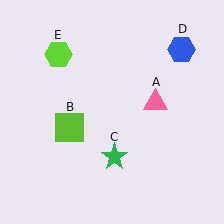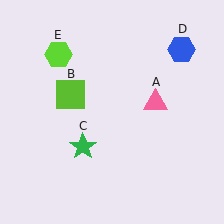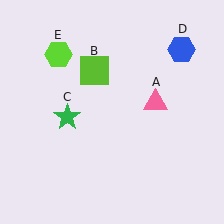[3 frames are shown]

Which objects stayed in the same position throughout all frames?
Pink triangle (object A) and blue hexagon (object D) and lime hexagon (object E) remained stationary.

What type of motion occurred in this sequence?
The lime square (object B), green star (object C) rotated clockwise around the center of the scene.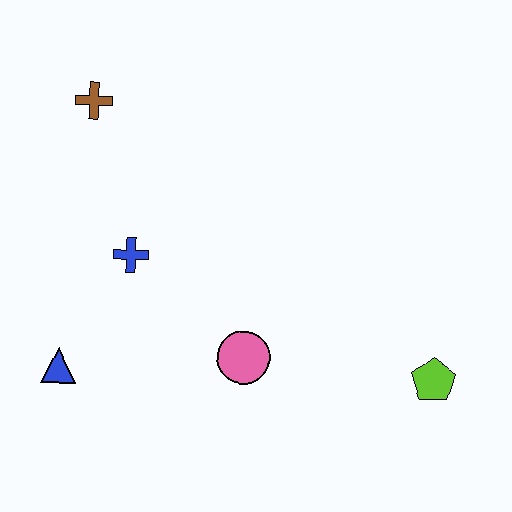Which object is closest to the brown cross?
The blue cross is closest to the brown cross.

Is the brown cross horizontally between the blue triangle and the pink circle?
Yes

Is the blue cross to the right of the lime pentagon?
No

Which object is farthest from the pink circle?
The brown cross is farthest from the pink circle.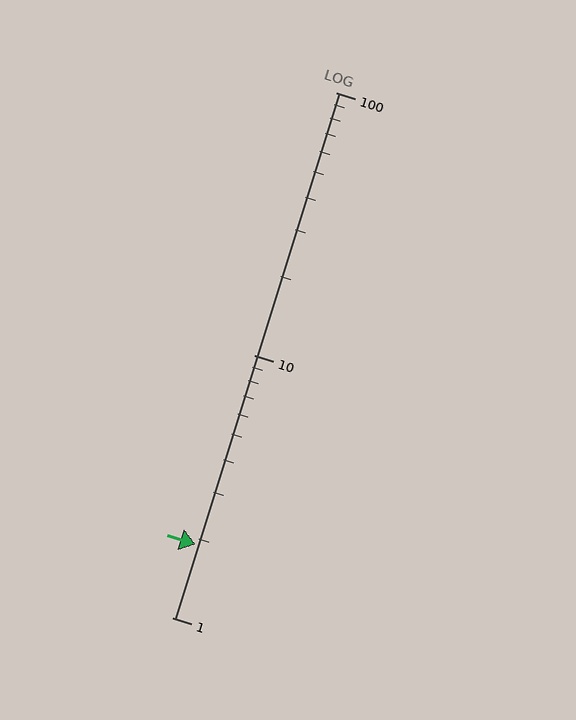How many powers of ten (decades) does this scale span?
The scale spans 2 decades, from 1 to 100.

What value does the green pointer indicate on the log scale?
The pointer indicates approximately 1.9.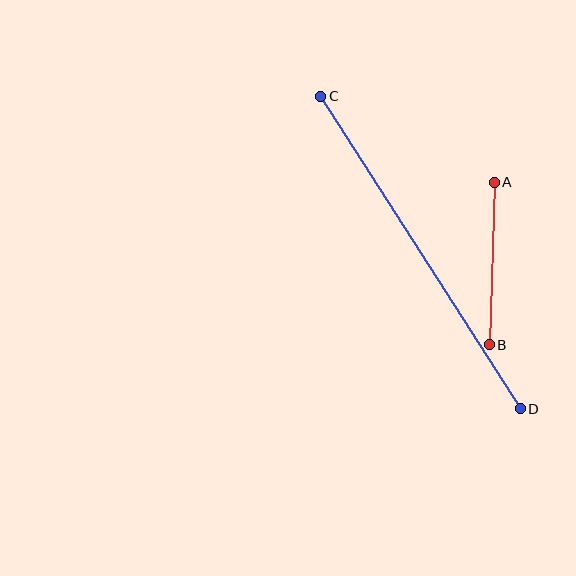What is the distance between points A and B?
The distance is approximately 162 pixels.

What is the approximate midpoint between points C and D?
The midpoint is at approximately (420, 253) pixels.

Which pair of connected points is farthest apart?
Points C and D are farthest apart.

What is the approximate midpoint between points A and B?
The midpoint is at approximately (492, 263) pixels.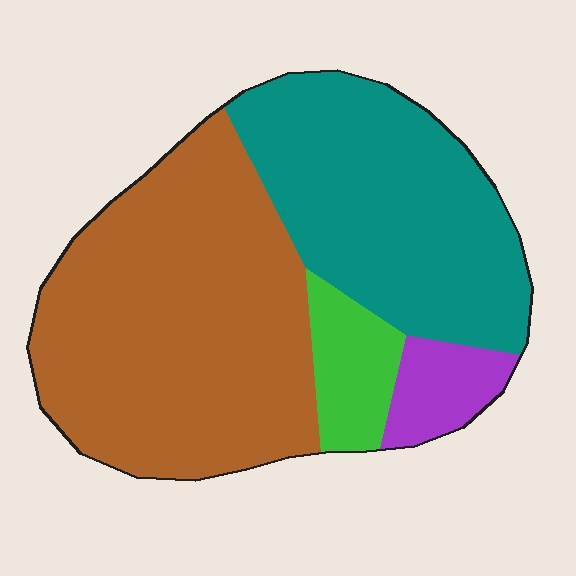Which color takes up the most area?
Brown, at roughly 50%.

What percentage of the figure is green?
Green covers roughly 10% of the figure.